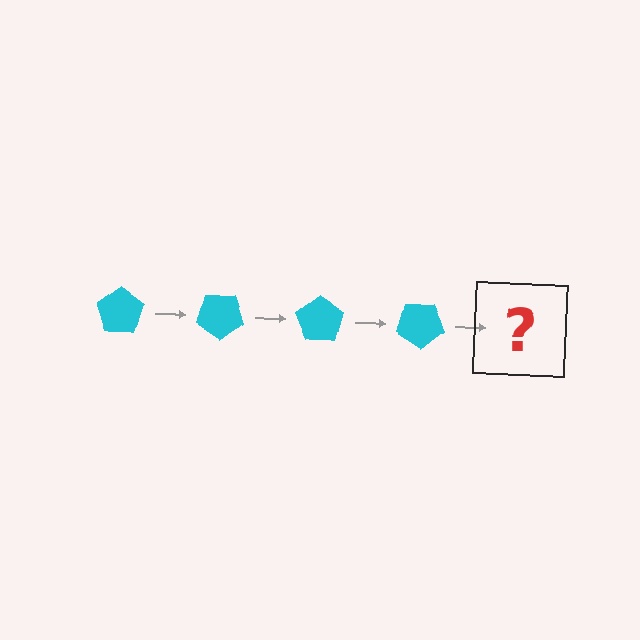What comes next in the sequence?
The next element should be a cyan pentagon rotated 140 degrees.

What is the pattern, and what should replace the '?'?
The pattern is that the pentagon rotates 35 degrees each step. The '?' should be a cyan pentagon rotated 140 degrees.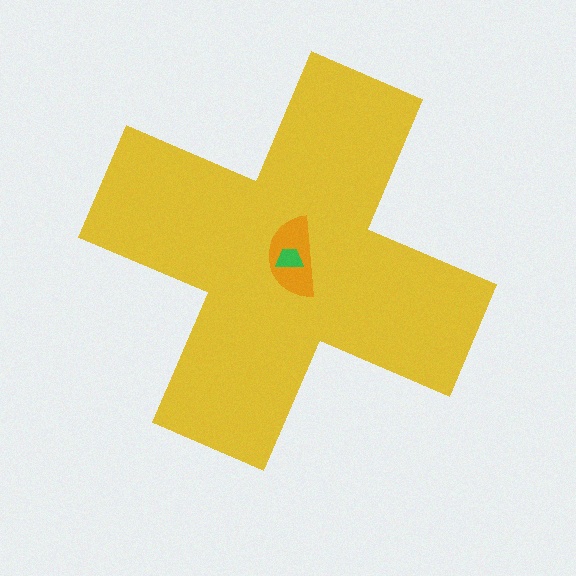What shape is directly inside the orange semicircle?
The green trapezoid.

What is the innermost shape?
The green trapezoid.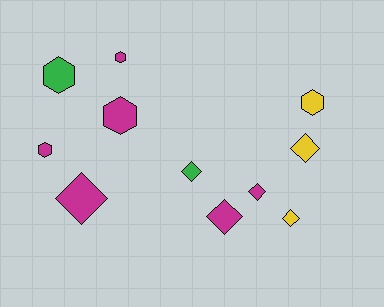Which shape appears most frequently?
Diamond, with 6 objects.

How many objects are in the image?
There are 11 objects.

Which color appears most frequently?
Magenta, with 6 objects.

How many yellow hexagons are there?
There is 1 yellow hexagon.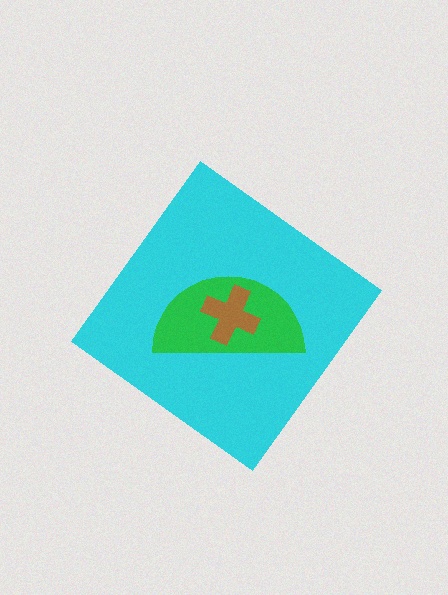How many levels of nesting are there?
3.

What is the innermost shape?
The brown cross.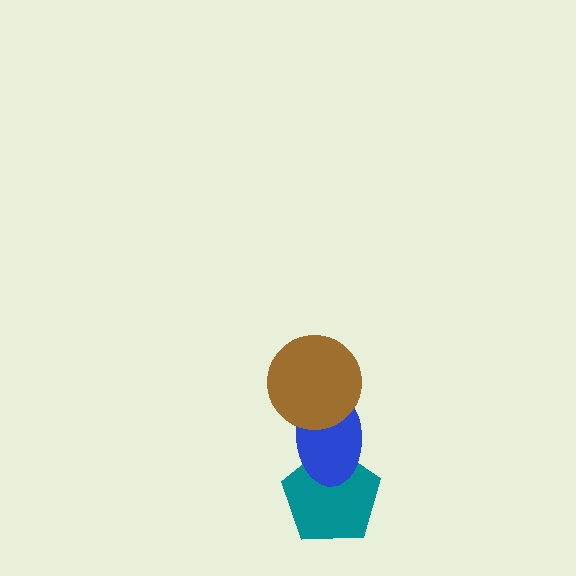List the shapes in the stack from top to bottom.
From top to bottom: the brown circle, the blue ellipse, the teal pentagon.